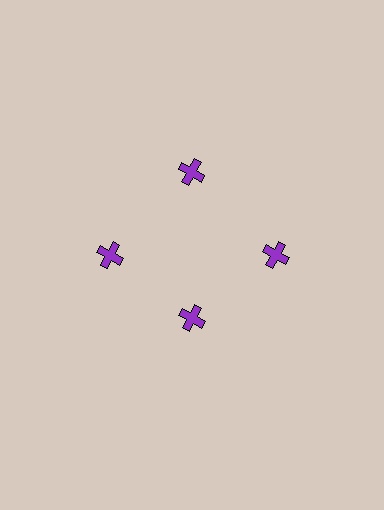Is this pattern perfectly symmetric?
No. The 4 purple crosses are arranged in a ring, but one element near the 6 o'clock position is pulled inward toward the center, breaking the 4-fold rotational symmetry.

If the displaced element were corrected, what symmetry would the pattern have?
It would have 4-fold rotational symmetry — the pattern would map onto itself every 90 degrees.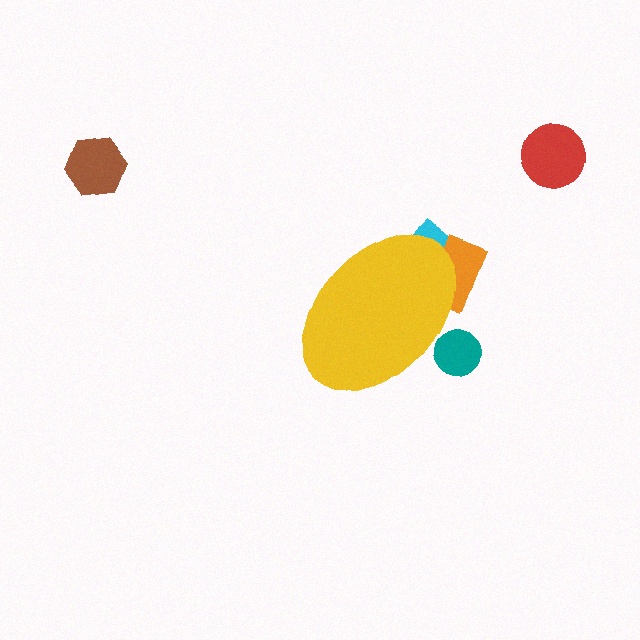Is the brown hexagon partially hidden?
No, the brown hexagon is fully visible.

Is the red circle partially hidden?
No, the red circle is fully visible.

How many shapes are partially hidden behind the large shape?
3 shapes are partially hidden.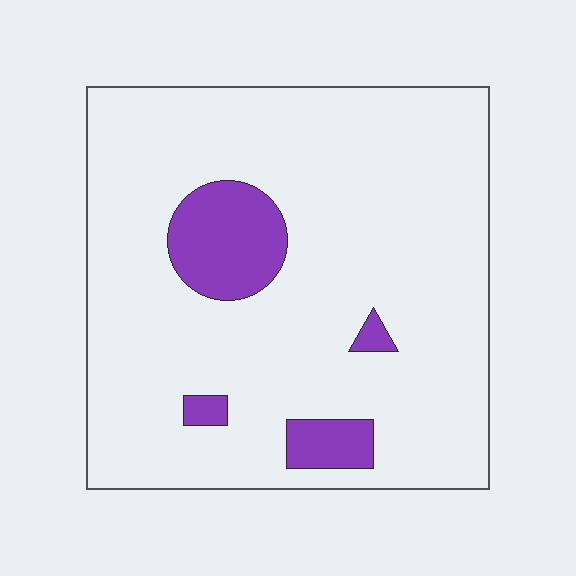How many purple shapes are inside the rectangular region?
4.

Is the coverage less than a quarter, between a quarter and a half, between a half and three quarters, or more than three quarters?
Less than a quarter.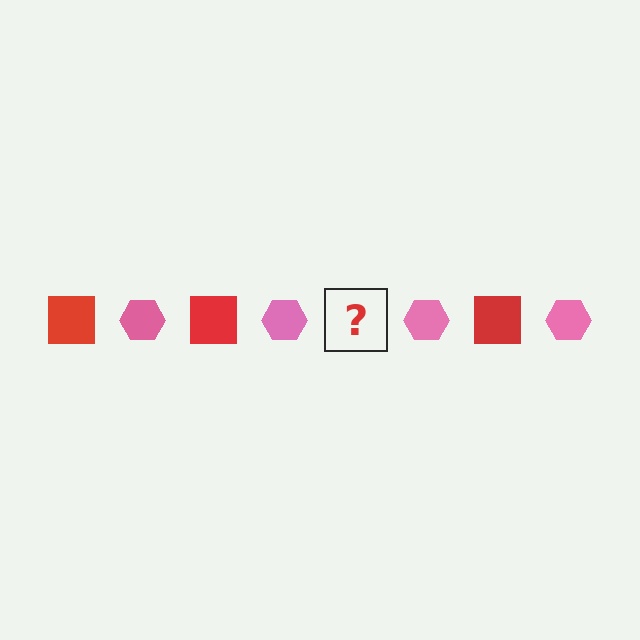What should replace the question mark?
The question mark should be replaced with a red square.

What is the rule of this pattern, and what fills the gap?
The rule is that the pattern alternates between red square and pink hexagon. The gap should be filled with a red square.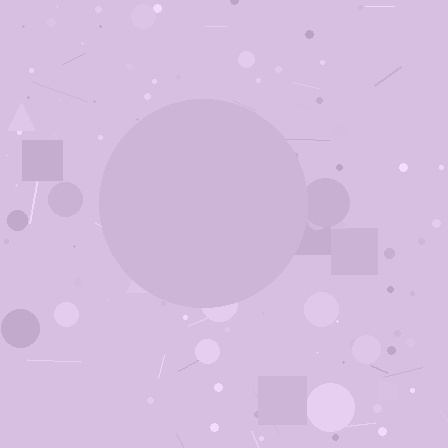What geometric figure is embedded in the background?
A circle is embedded in the background.